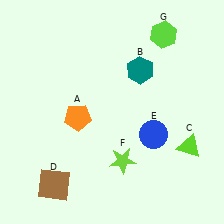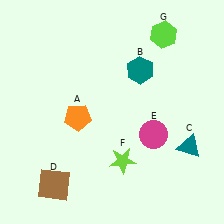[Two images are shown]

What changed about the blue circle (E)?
In Image 1, E is blue. In Image 2, it changed to magenta.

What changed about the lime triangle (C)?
In Image 1, C is lime. In Image 2, it changed to teal.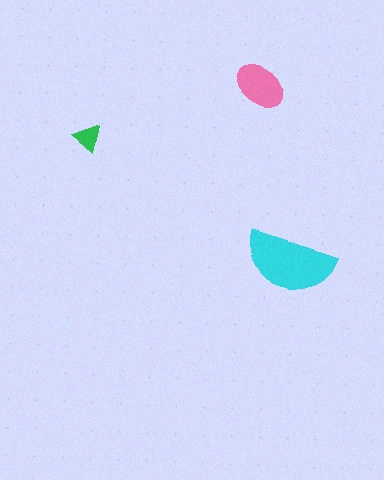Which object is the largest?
The cyan semicircle.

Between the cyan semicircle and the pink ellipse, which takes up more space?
The cyan semicircle.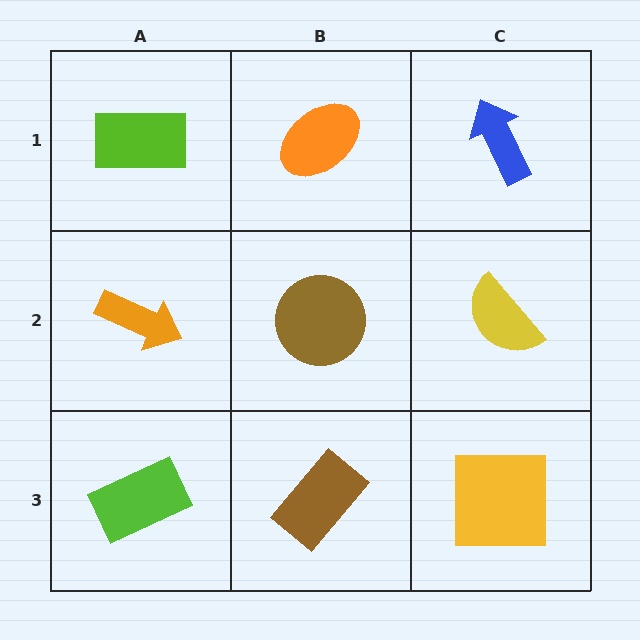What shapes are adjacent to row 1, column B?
A brown circle (row 2, column B), a lime rectangle (row 1, column A), a blue arrow (row 1, column C).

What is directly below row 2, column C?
A yellow square.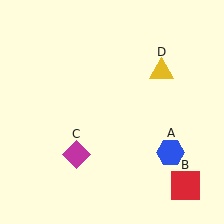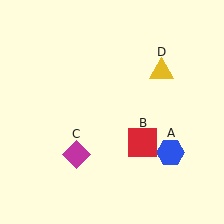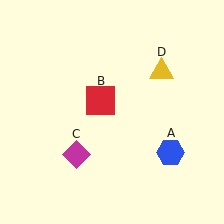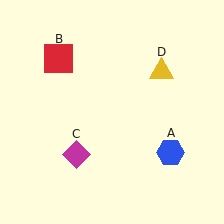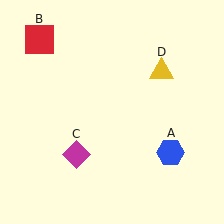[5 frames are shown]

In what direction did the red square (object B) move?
The red square (object B) moved up and to the left.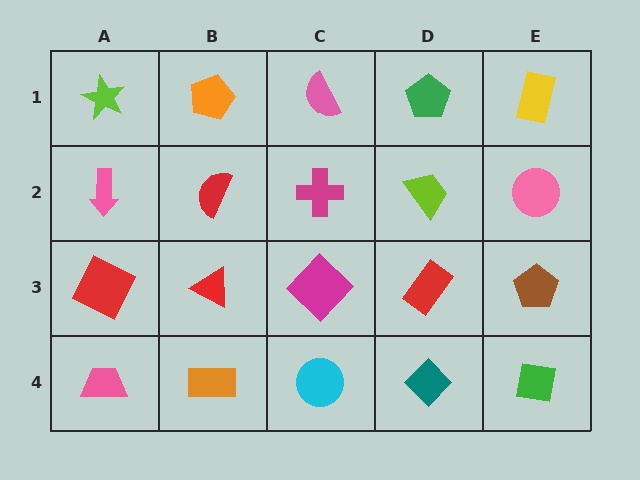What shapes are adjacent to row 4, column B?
A red triangle (row 3, column B), a pink trapezoid (row 4, column A), a cyan circle (row 4, column C).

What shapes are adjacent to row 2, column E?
A yellow rectangle (row 1, column E), a brown pentagon (row 3, column E), a lime trapezoid (row 2, column D).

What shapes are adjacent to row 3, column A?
A pink arrow (row 2, column A), a pink trapezoid (row 4, column A), a red triangle (row 3, column B).